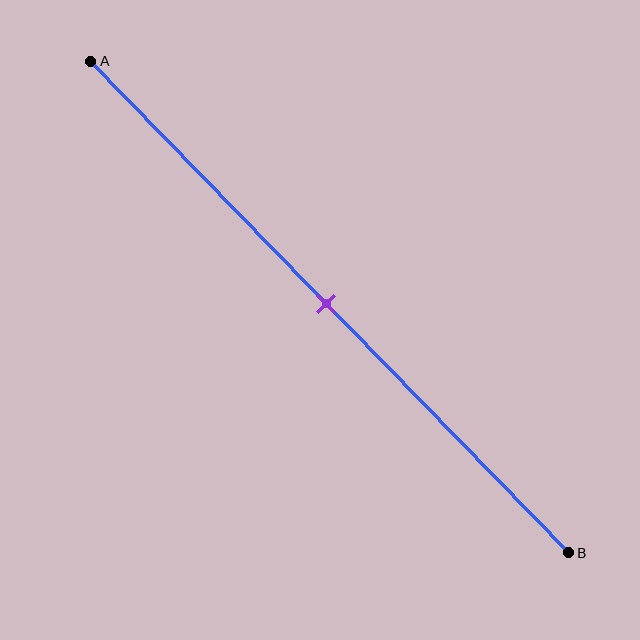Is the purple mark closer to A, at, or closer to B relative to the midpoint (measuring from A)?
The purple mark is approximately at the midpoint of segment AB.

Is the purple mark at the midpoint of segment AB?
Yes, the mark is approximately at the midpoint.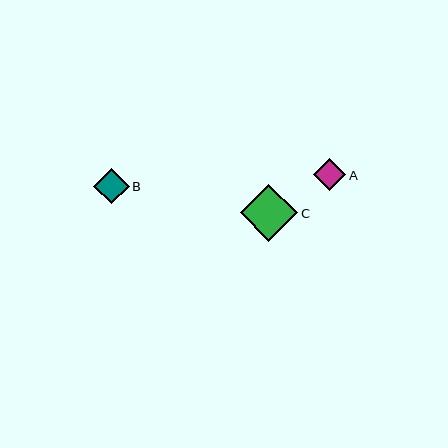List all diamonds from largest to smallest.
From largest to smallest: C, B, A.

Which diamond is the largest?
Diamond C is the largest with a size of approximately 58 pixels.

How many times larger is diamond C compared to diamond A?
Diamond C is approximately 1.8 times the size of diamond A.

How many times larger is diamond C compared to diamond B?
Diamond C is approximately 1.6 times the size of diamond B.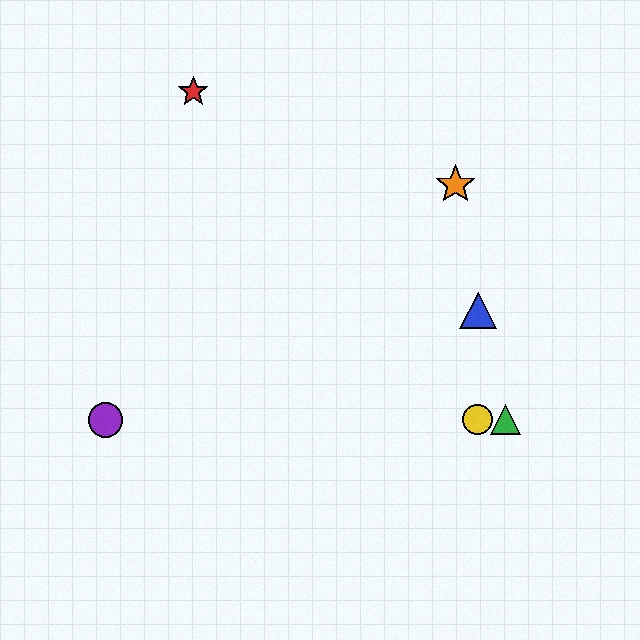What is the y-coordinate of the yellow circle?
The yellow circle is at y≈420.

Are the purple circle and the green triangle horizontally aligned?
Yes, both are at y≈420.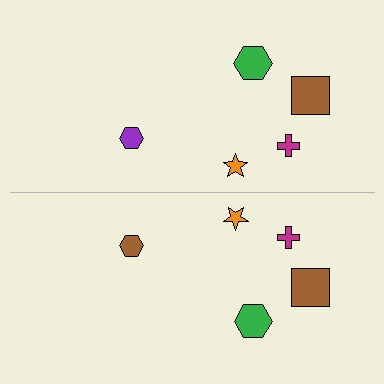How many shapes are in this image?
There are 10 shapes in this image.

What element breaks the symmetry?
The brown hexagon on the bottom side breaks the symmetry — its mirror counterpart is purple.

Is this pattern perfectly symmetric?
No, the pattern is not perfectly symmetric. The brown hexagon on the bottom side breaks the symmetry — its mirror counterpart is purple.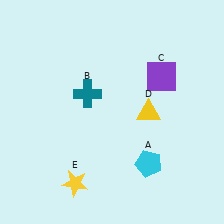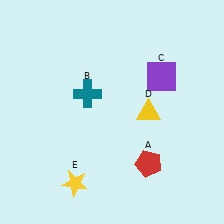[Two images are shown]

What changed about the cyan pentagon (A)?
In Image 1, A is cyan. In Image 2, it changed to red.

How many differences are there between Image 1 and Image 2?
There is 1 difference between the two images.